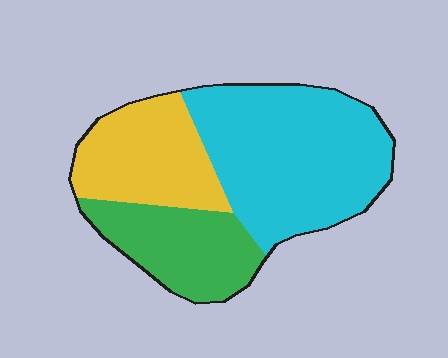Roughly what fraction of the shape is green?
Green takes up less than a quarter of the shape.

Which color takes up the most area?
Cyan, at roughly 50%.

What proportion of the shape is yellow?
Yellow takes up about one quarter (1/4) of the shape.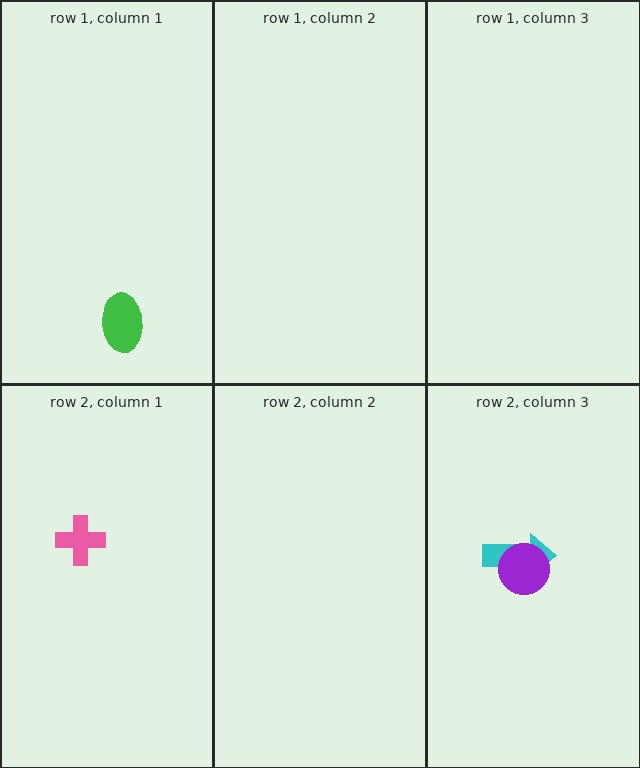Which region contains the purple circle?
The row 2, column 3 region.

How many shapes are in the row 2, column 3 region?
2.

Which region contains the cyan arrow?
The row 2, column 3 region.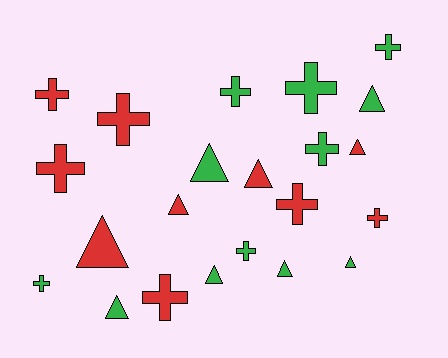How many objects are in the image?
There are 22 objects.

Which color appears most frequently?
Green, with 12 objects.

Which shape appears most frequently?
Cross, with 12 objects.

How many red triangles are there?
There are 4 red triangles.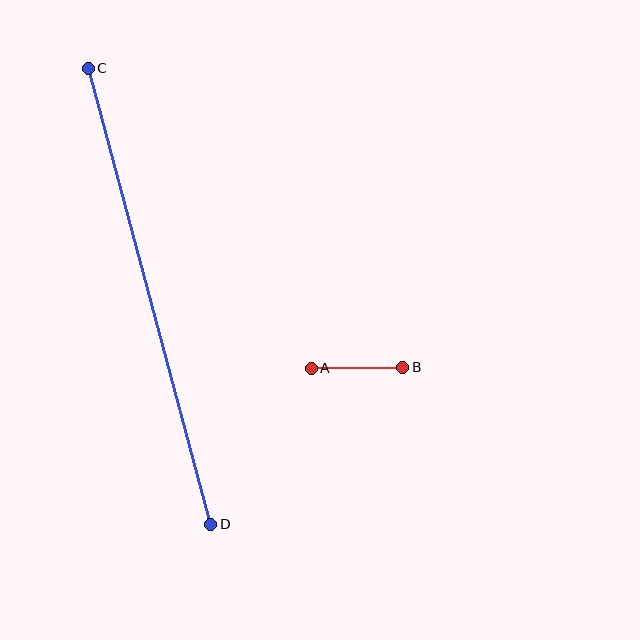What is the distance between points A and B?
The distance is approximately 92 pixels.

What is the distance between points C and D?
The distance is approximately 472 pixels.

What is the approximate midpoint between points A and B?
The midpoint is at approximately (357, 368) pixels.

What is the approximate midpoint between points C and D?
The midpoint is at approximately (149, 296) pixels.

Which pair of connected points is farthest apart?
Points C and D are farthest apart.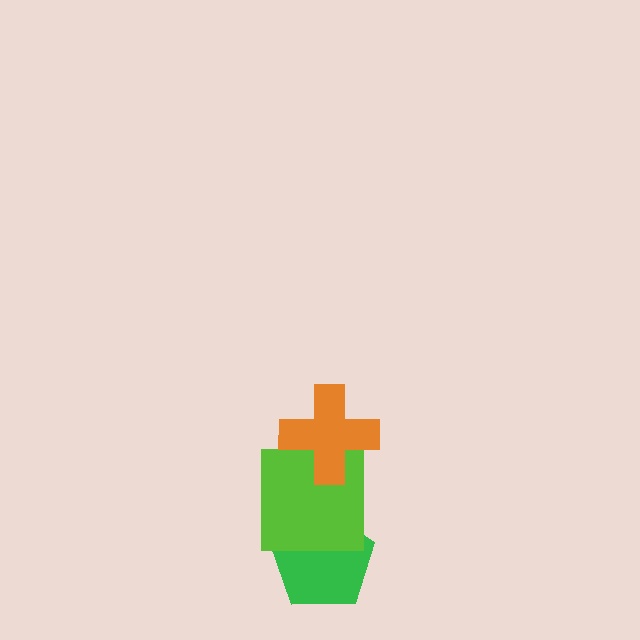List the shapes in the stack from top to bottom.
From top to bottom: the orange cross, the lime square, the green pentagon.